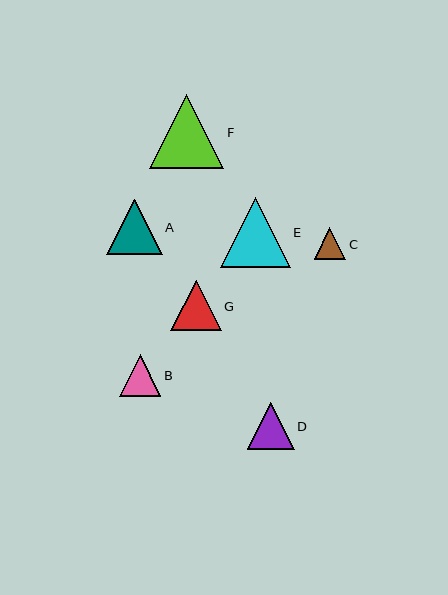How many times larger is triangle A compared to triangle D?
Triangle A is approximately 1.2 times the size of triangle D.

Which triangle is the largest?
Triangle F is the largest with a size of approximately 75 pixels.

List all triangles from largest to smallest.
From largest to smallest: F, E, A, G, D, B, C.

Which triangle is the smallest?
Triangle C is the smallest with a size of approximately 32 pixels.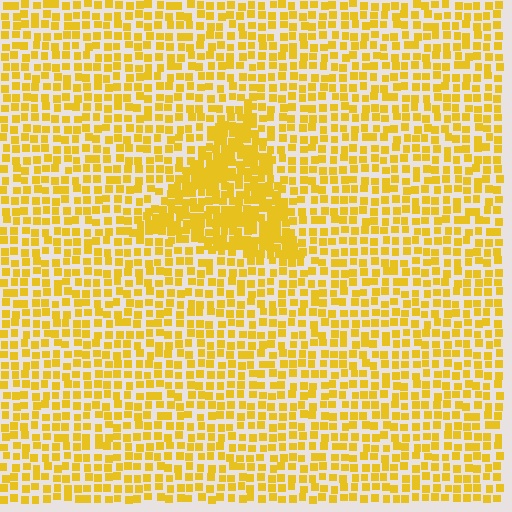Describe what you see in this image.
The image contains small yellow elements arranged at two different densities. A triangle-shaped region is visible where the elements are more densely packed than the surrounding area.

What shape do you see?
I see a triangle.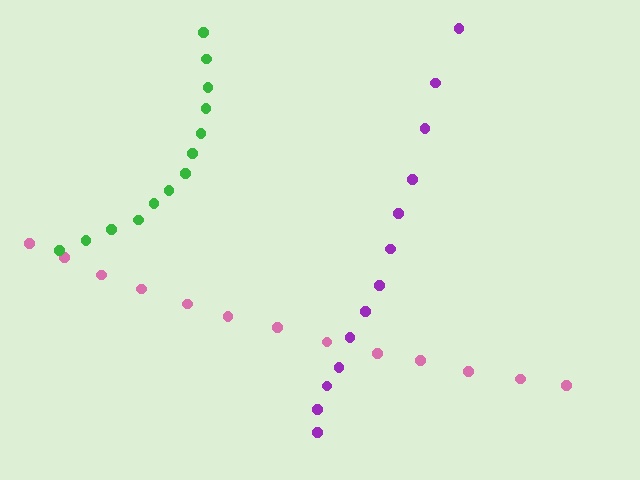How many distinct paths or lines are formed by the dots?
There are 3 distinct paths.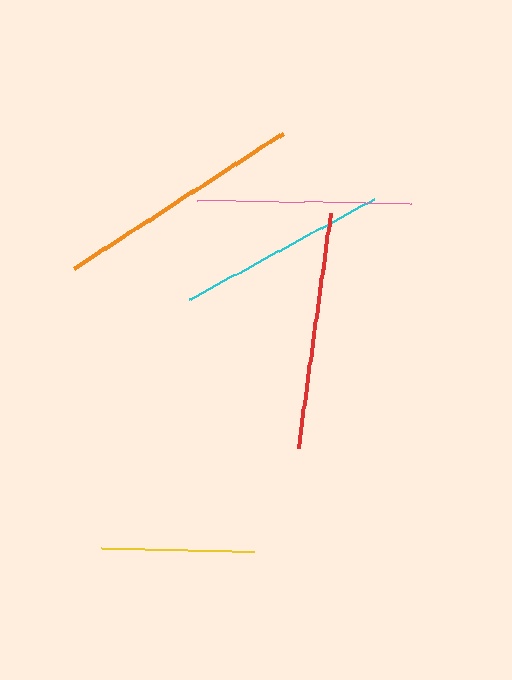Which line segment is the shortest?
The yellow line is the shortest at approximately 154 pixels.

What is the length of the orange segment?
The orange segment is approximately 249 pixels long.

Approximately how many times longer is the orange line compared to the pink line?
The orange line is approximately 1.2 times the length of the pink line.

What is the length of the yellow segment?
The yellow segment is approximately 154 pixels long.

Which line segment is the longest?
The orange line is the longest at approximately 249 pixels.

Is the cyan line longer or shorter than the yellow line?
The cyan line is longer than the yellow line.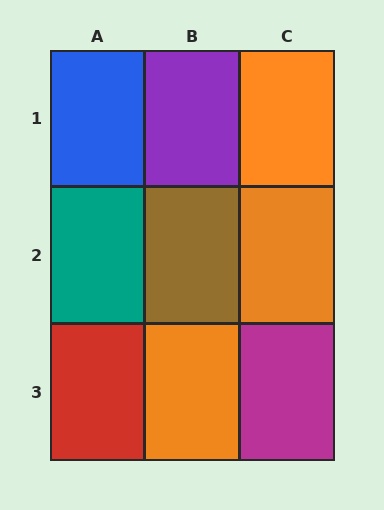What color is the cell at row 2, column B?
Brown.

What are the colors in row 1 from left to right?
Blue, purple, orange.